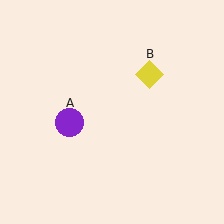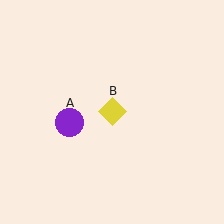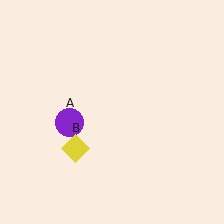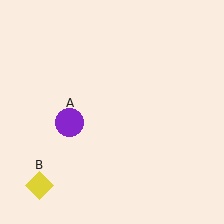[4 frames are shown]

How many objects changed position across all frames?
1 object changed position: yellow diamond (object B).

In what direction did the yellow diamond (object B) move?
The yellow diamond (object B) moved down and to the left.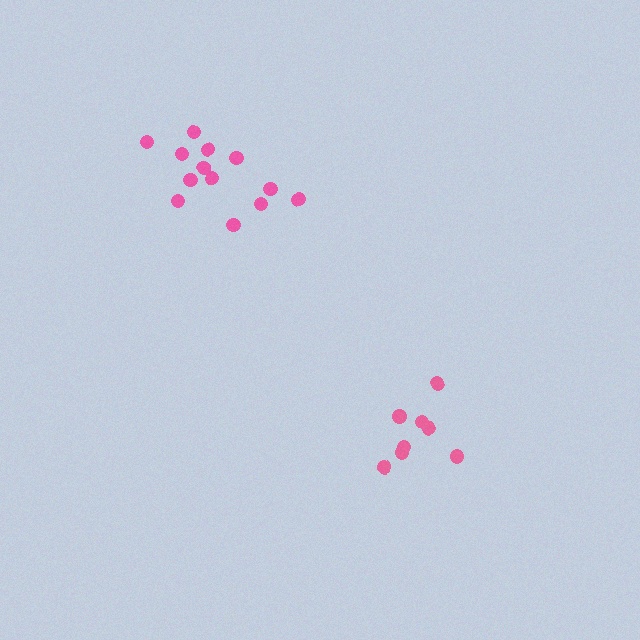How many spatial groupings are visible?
There are 2 spatial groupings.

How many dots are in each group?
Group 1: 8 dots, Group 2: 13 dots (21 total).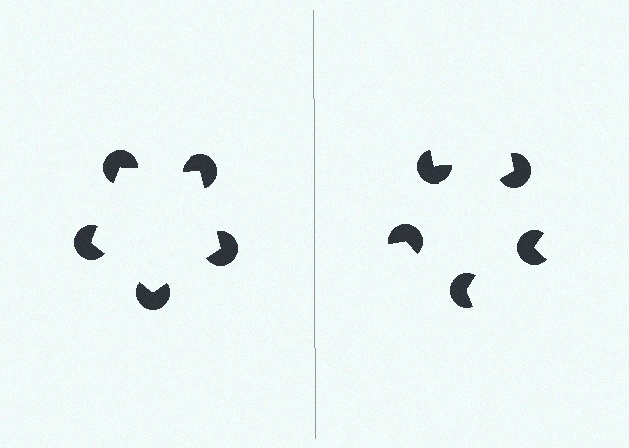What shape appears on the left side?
An illusory pentagon.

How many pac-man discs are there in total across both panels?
10 — 5 on each side.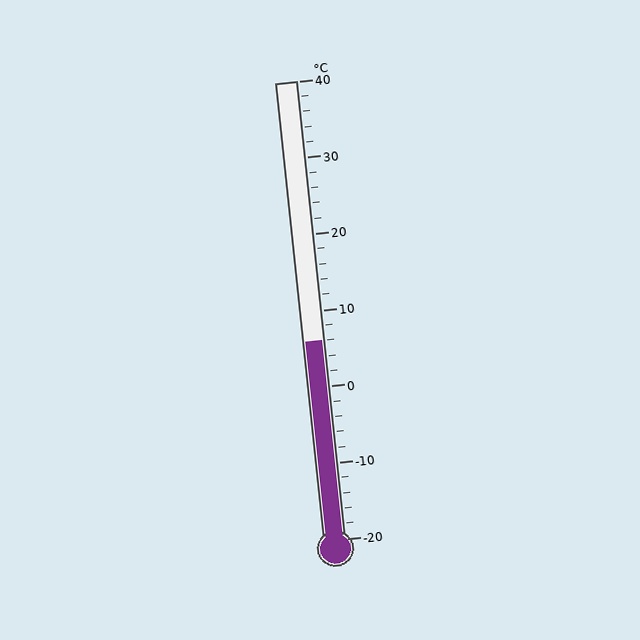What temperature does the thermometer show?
The thermometer shows approximately 6°C.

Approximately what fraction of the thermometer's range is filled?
The thermometer is filled to approximately 45% of its range.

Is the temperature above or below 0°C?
The temperature is above 0°C.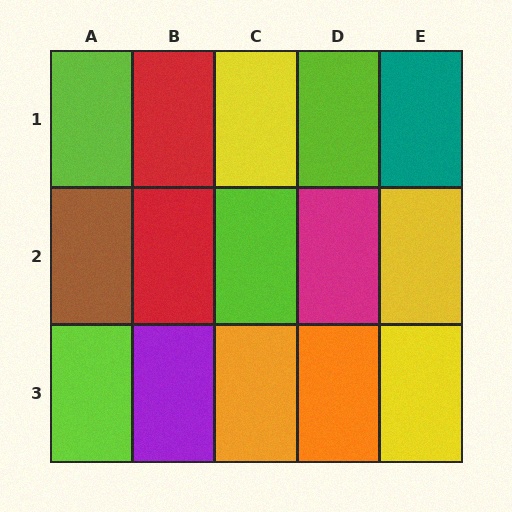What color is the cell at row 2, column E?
Yellow.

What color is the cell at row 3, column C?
Orange.